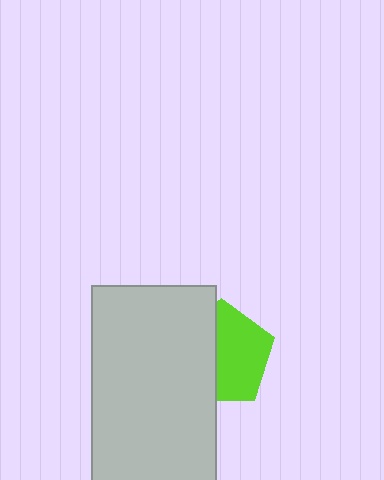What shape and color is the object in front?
The object in front is a light gray rectangle.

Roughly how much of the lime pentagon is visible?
About half of it is visible (roughly 55%).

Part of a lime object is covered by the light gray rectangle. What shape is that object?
It is a pentagon.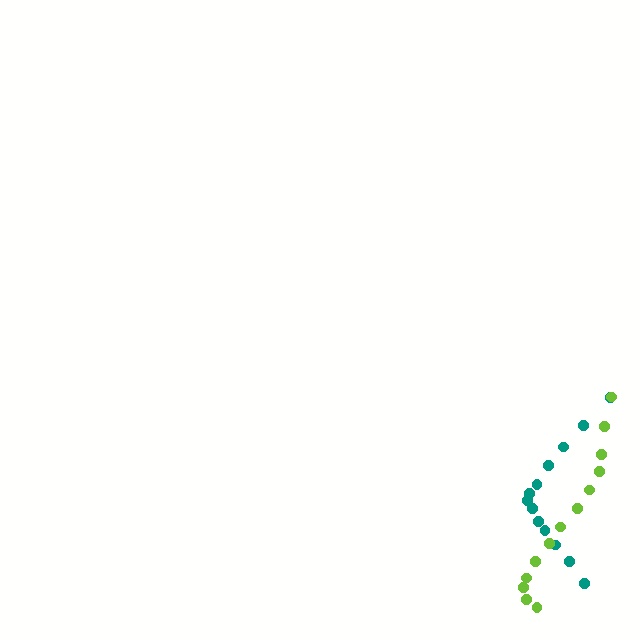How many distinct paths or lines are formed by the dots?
There are 2 distinct paths.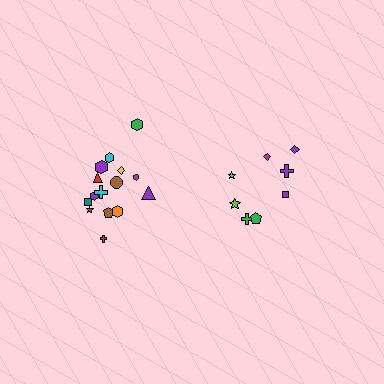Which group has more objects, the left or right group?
The left group.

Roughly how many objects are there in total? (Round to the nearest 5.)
Roughly 25 objects in total.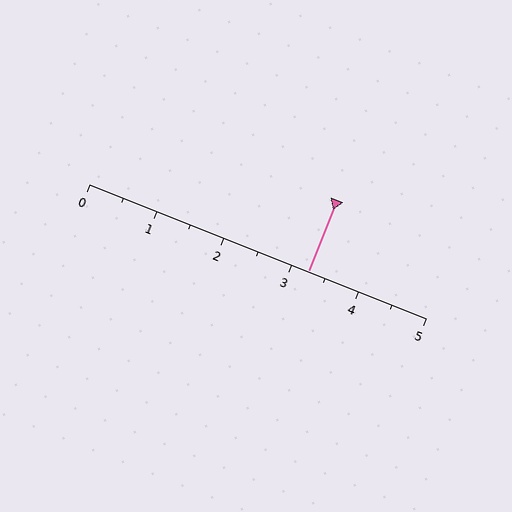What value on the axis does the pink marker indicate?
The marker indicates approximately 3.2.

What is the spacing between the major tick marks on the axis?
The major ticks are spaced 1 apart.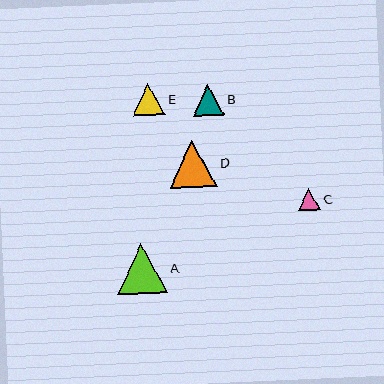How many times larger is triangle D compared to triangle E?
Triangle D is approximately 1.5 times the size of triangle E.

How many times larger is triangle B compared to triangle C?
Triangle B is approximately 1.4 times the size of triangle C.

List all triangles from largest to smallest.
From largest to smallest: A, D, E, B, C.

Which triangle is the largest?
Triangle A is the largest with a size of approximately 50 pixels.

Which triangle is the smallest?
Triangle C is the smallest with a size of approximately 22 pixels.